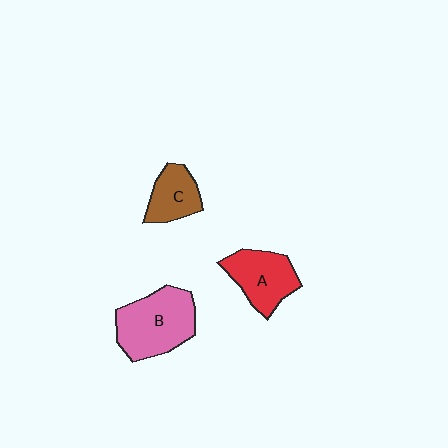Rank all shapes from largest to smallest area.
From largest to smallest: B (pink), A (red), C (brown).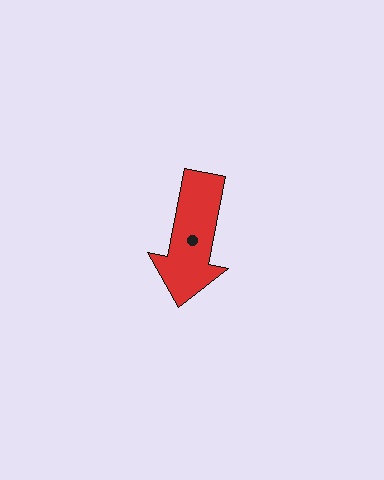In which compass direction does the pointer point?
South.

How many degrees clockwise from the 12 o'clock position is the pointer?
Approximately 191 degrees.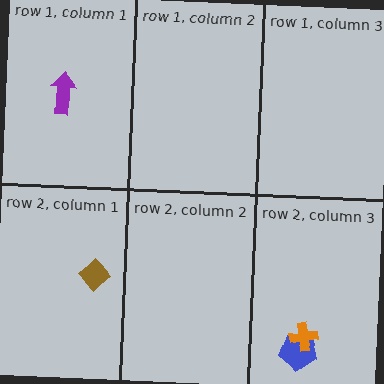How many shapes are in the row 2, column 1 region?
1.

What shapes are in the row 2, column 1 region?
The brown diamond.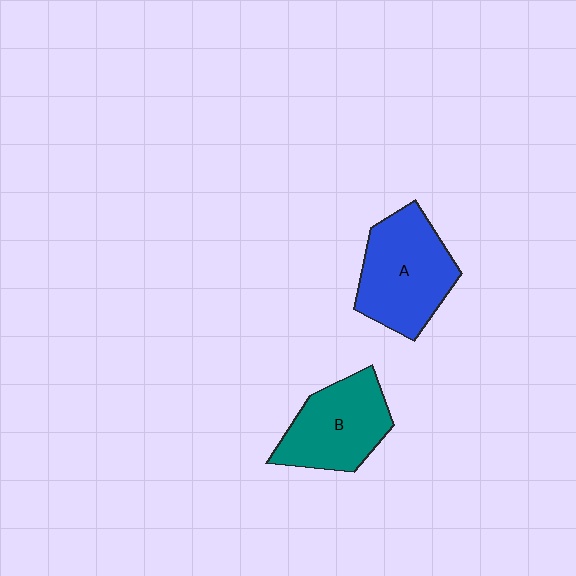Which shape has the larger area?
Shape A (blue).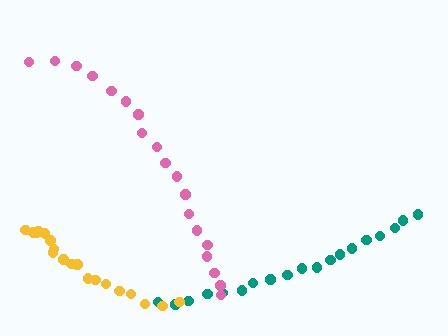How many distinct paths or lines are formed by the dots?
There are 3 distinct paths.